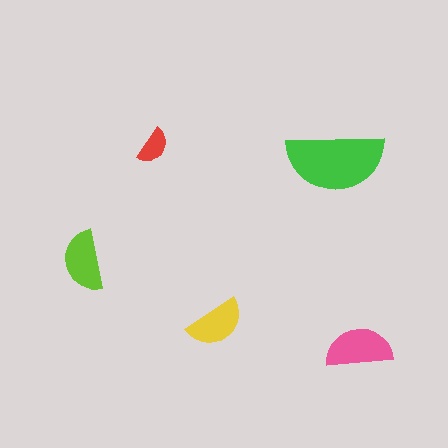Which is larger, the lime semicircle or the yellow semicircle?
The lime one.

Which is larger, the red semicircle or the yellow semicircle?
The yellow one.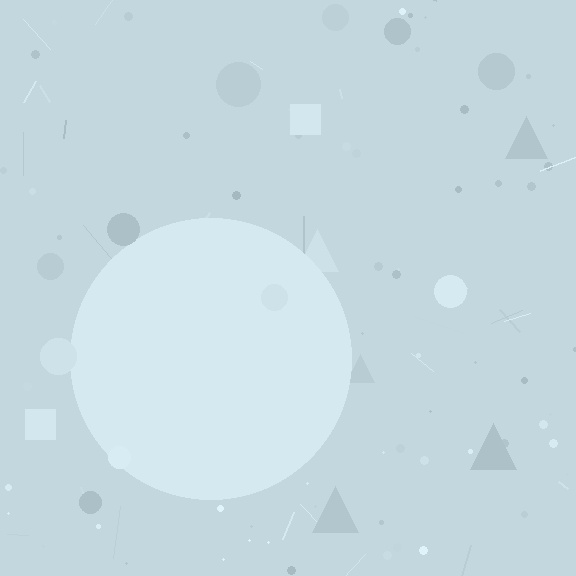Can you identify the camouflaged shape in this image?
The camouflaged shape is a circle.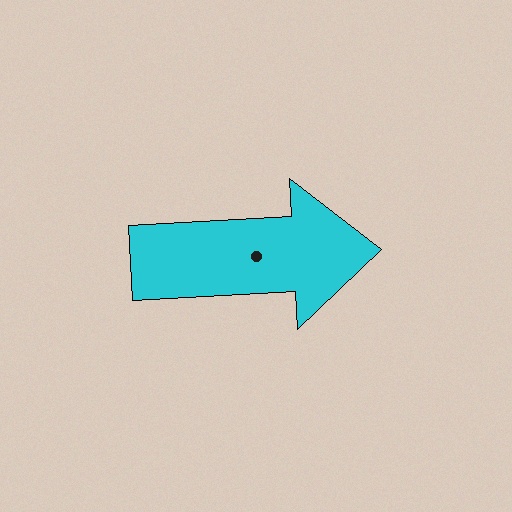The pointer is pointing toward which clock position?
Roughly 3 o'clock.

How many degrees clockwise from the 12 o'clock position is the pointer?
Approximately 87 degrees.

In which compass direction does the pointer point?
East.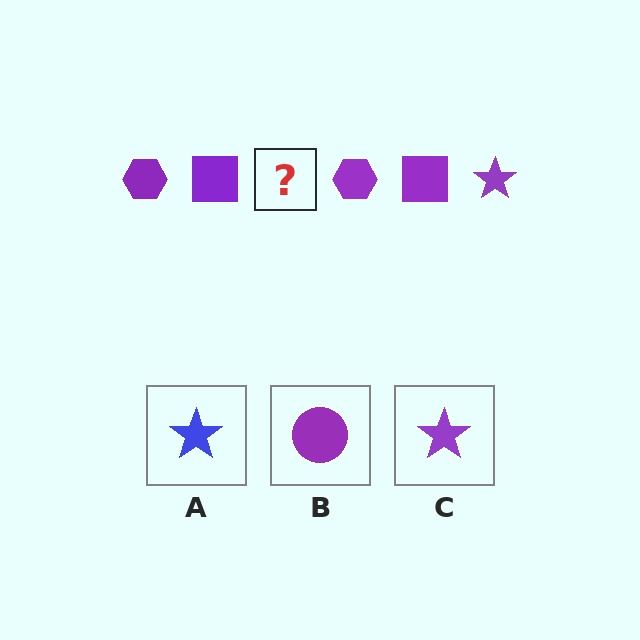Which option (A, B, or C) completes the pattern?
C.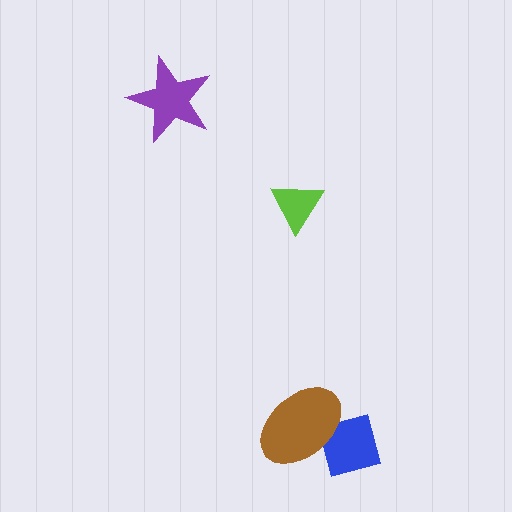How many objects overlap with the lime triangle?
0 objects overlap with the lime triangle.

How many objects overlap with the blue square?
1 object overlaps with the blue square.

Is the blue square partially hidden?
Yes, it is partially covered by another shape.